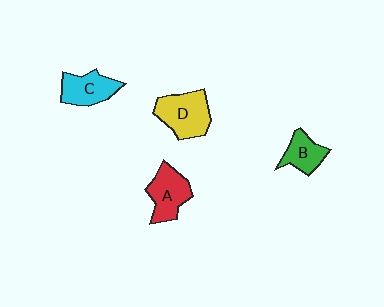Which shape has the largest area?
Shape D (yellow).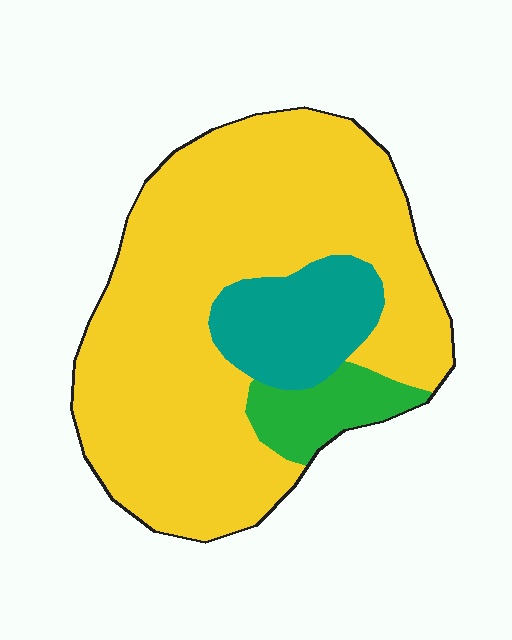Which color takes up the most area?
Yellow, at roughly 75%.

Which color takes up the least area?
Green, at roughly 10%.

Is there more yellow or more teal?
Yellow.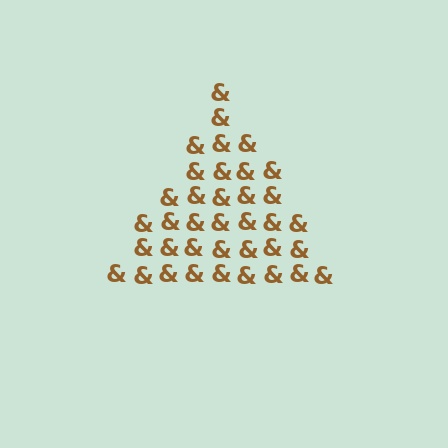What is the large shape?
The large shape is a triangle.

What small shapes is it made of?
It is made of small ampersands.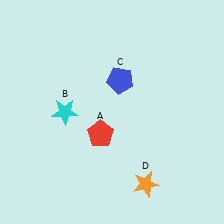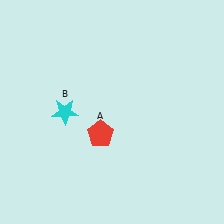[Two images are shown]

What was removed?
The orange star (D), the blue pentagon (C) were removed in Image 2.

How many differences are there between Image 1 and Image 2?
There are 2 differences between the two images.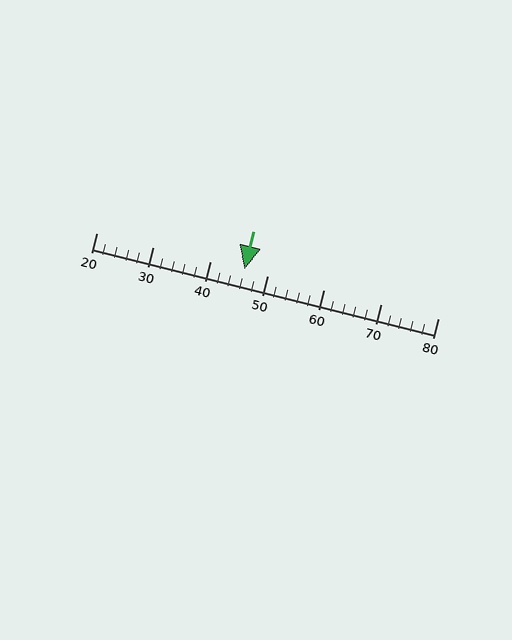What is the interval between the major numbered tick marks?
The major tick marks are spaced 10 units apart.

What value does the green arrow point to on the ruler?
The green arrow points to approximately 46.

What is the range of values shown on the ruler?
The ruler shows values from 20 to 80.